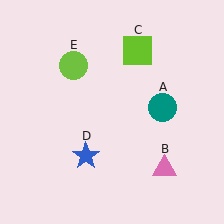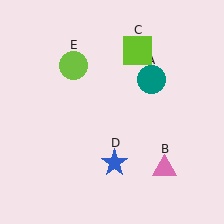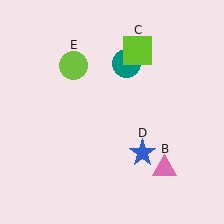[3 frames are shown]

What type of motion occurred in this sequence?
The teal circle (object A), blue star (object D) rotated counterclockwise around the center of the scene.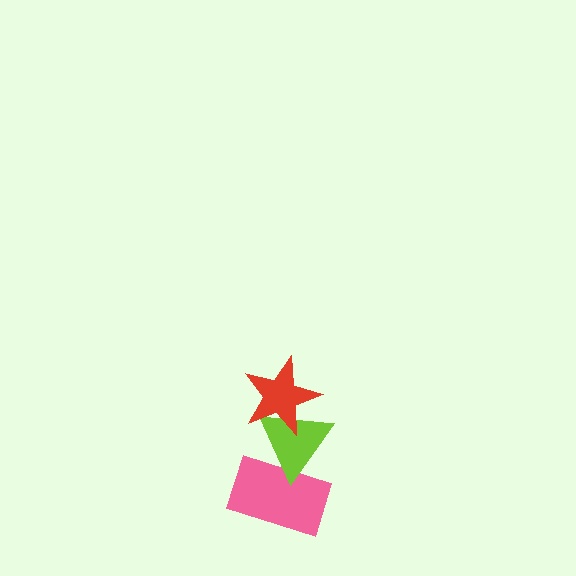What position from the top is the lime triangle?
The lime triangle is 2nd from the top.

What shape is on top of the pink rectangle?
The lime triangle is on top of the pink rectangle.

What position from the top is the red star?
The red star is 1st from the top.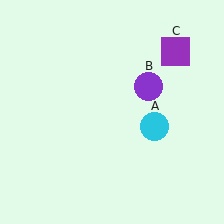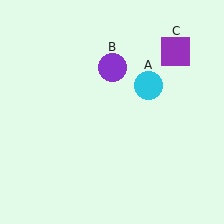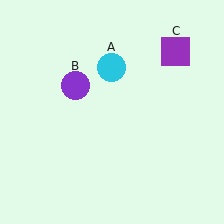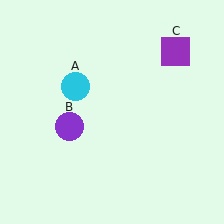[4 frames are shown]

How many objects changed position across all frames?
2 objects changed position: cyan circle (object A), purple circle (object B).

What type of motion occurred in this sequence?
The cyan circle (object A), purple circle (object B) rotated counterclockwise around the center of the scene.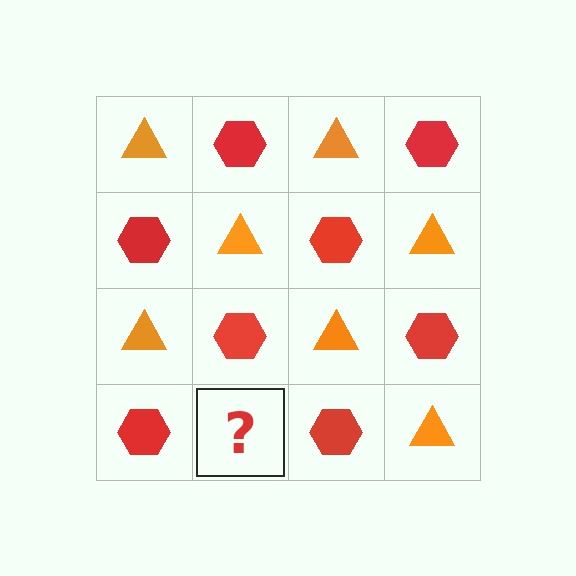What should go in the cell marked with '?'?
The missing cell should contain an orange triangle.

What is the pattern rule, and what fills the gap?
The rule is that it alternates orange triangle and red hexagon in a checkerboard pattern. The gap should be filled with an orange triangle.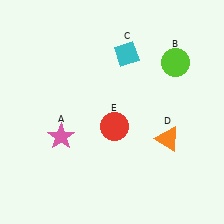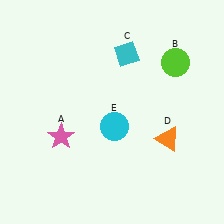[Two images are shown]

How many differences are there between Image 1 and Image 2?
There is 1 difference between the two images.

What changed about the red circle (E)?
In Image 1, E is red. In Image 2, it changed to cyan.